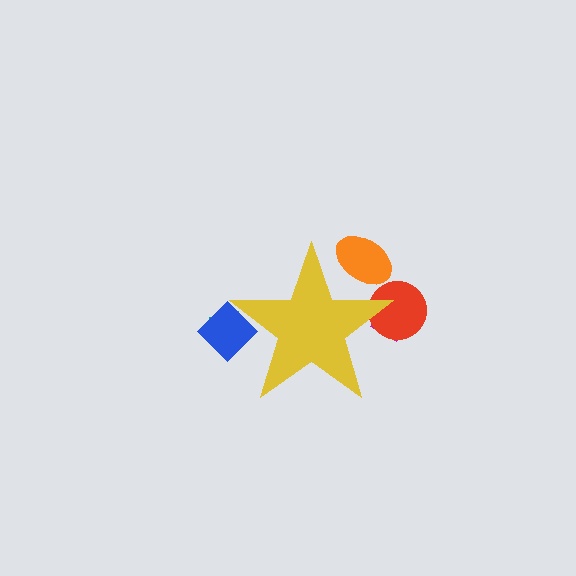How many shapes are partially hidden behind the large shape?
5 shapes are partially hidden.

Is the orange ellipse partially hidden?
Yes, the orange ellipse is partially hidden behind the yellow star.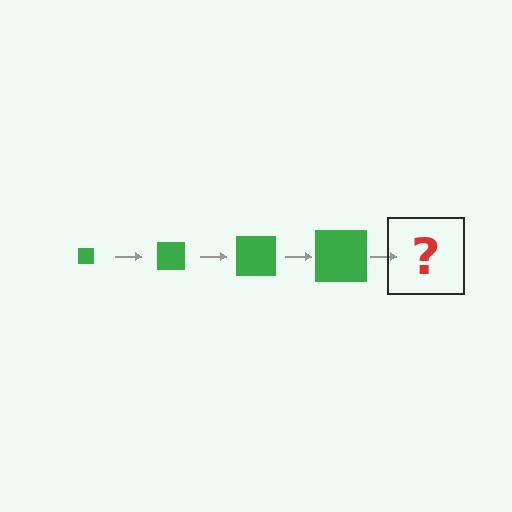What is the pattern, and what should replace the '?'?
The pattern is that the square gets progressively larger each step. The '?' should be a green square, larger than the previous one.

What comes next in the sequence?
The next element should be a green square, larger than the previous one.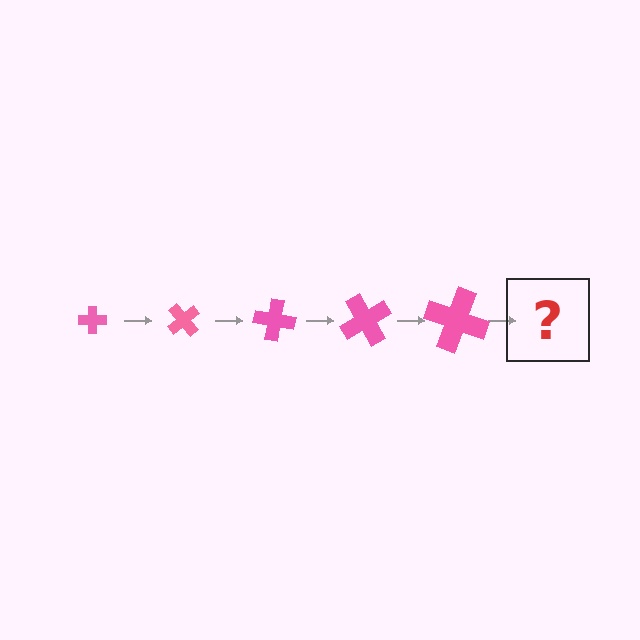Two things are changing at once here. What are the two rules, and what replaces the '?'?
The two rules are that the cross grows larger each step and it rotates 50 degrees each step. The '?' should be a cross, larger than the previous one and rotated 250 degrees from the start.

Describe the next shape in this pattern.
It should be a cross, larger than the previous one and rotated 250 degrees from the start.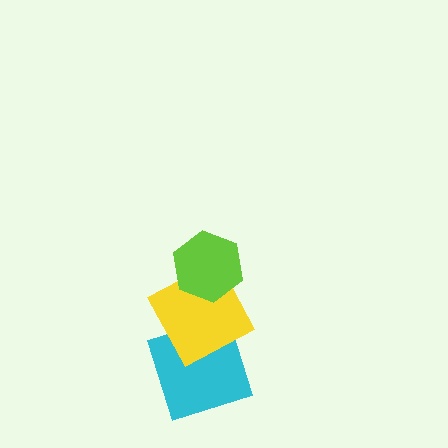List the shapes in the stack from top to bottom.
From top to bottom: the lime hexagon, the yellow square, the cyan square.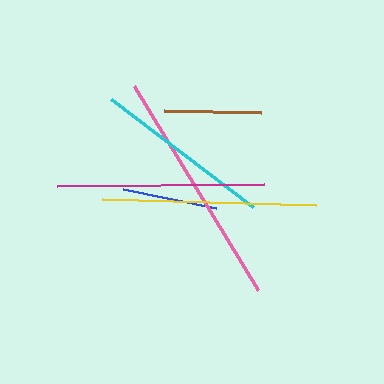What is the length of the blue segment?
The blue segment is approximately 95 pixels long.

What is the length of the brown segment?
The brown segment is approximately 97 pixels long.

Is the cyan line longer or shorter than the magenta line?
The magenta line is longer than the cyan line.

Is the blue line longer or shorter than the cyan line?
The cyan line is longer than the blue line.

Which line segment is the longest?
The pink line is the longest at approximately 239 pixels.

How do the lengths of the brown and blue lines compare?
The brown and blue lines are approximately the same length.